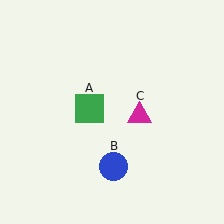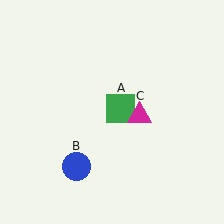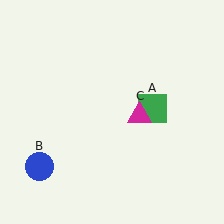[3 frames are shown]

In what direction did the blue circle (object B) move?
The blue circle (object B) moved left.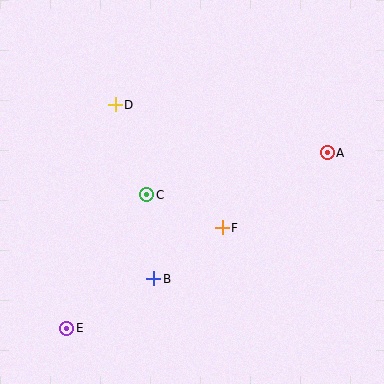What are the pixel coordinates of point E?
Point E is at (67, 328).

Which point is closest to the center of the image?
Point C at (147, 195) is closest to the center.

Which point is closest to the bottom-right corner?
Point F is closest to the bottom-right corner.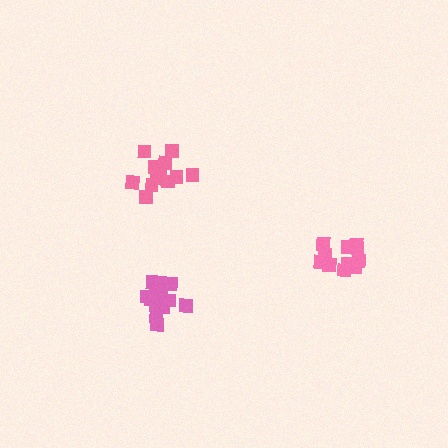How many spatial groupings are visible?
There are 3 spatial groupings.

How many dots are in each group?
Group 1: 12 dots, Group 2: 12 dots, Group 3: 14 dots (38 total).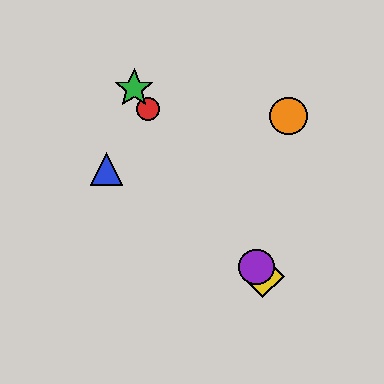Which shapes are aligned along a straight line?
The red circle, the green star, the yellow diamond, the purple circle are aligned along a straight line.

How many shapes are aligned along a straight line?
4 shapes (the red circle, the green star, the yellow diamond, the purple circle) are aligned along a straight line.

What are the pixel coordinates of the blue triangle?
The blue triangle is at (107, 169).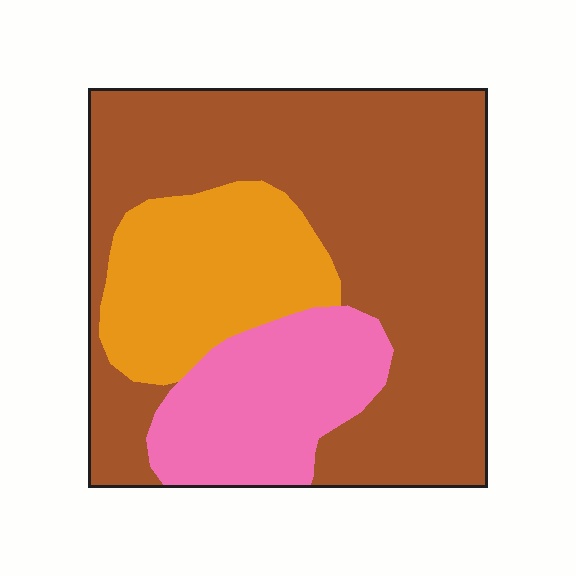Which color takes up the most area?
Brown, at roughly 60%.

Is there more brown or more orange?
Brown.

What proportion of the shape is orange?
Orange covers about 20% of the shape.